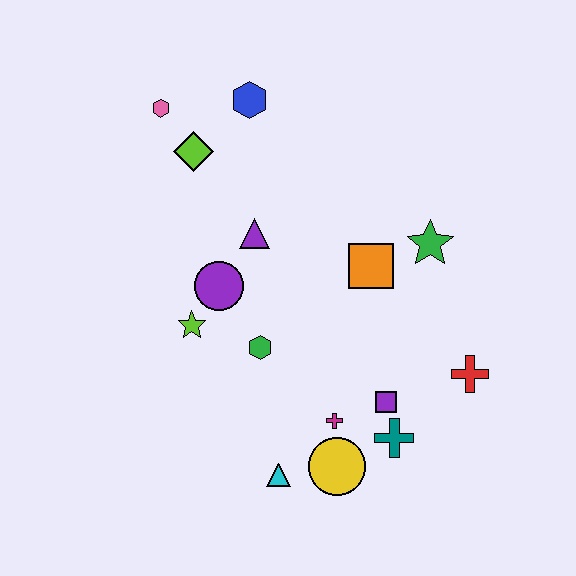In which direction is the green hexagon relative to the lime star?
The green hexagon is to the right of the lime star.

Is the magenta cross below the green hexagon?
Yes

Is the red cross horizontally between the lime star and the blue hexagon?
No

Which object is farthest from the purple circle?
The red cross is farthest from the purple circle.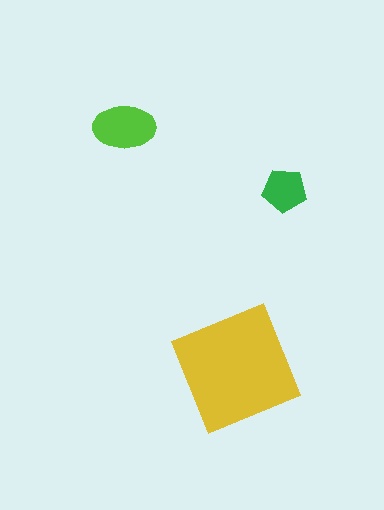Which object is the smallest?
The green pentagon.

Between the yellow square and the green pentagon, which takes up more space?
The yellow square.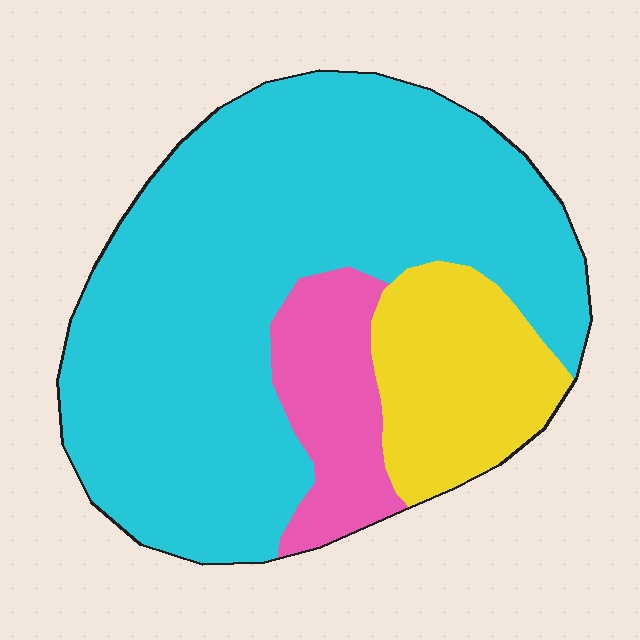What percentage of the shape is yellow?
Yellow takes up about one sixth (1/6) of the shape.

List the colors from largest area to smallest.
From largest to smallest: cyan, yellow, pink.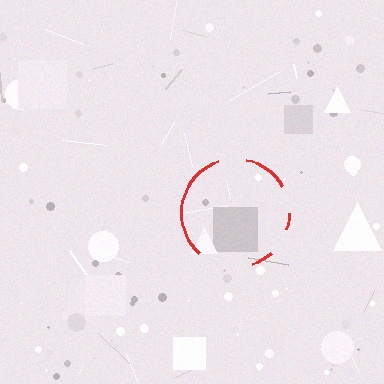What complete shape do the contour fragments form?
The contour fragments form a circle.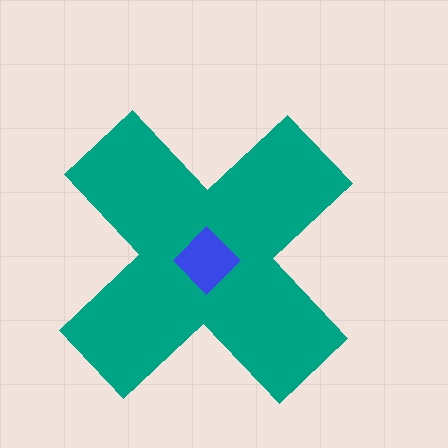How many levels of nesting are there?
2.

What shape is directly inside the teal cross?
The blue diamond.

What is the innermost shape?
The blue diamond.